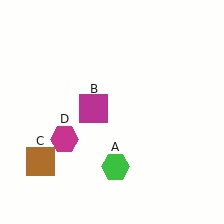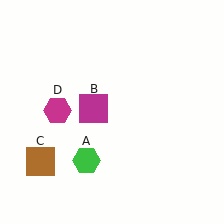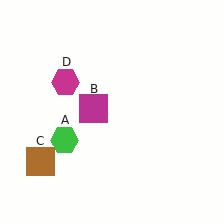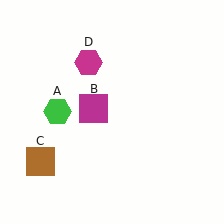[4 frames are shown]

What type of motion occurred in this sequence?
The green hexagon (object A), magenta hexagon (object D) rotated clockwise around the center of the scene.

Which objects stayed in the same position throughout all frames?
Magenta square (object B) and brown square (object C) remained stationary.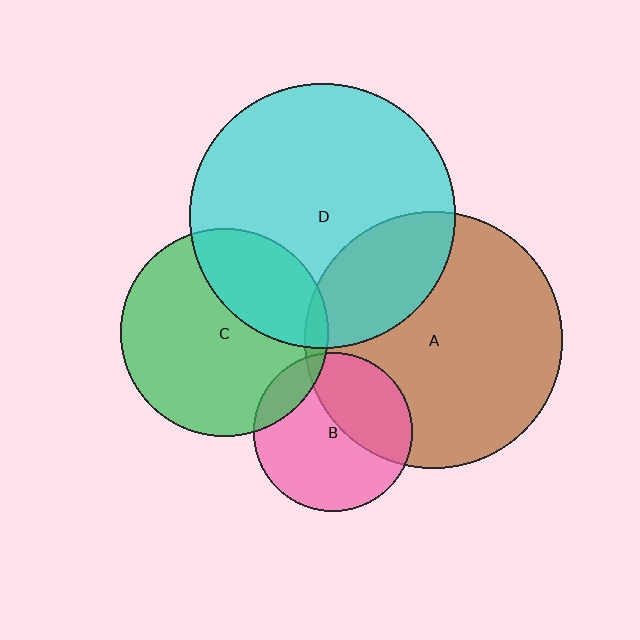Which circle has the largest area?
Circle D (cyan).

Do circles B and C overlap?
Yes.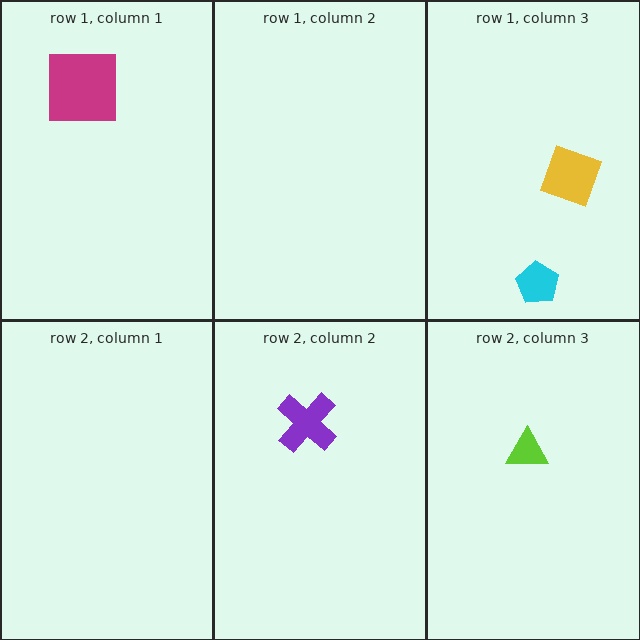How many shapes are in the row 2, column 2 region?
1.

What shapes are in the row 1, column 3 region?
The yellow diamond, the cyan pentagon.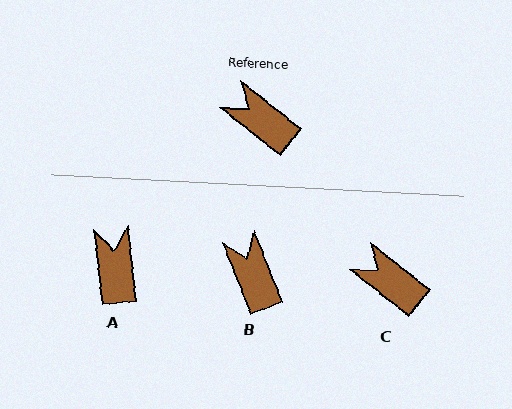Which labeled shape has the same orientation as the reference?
C.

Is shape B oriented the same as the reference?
No, it is off by about 30 degrees.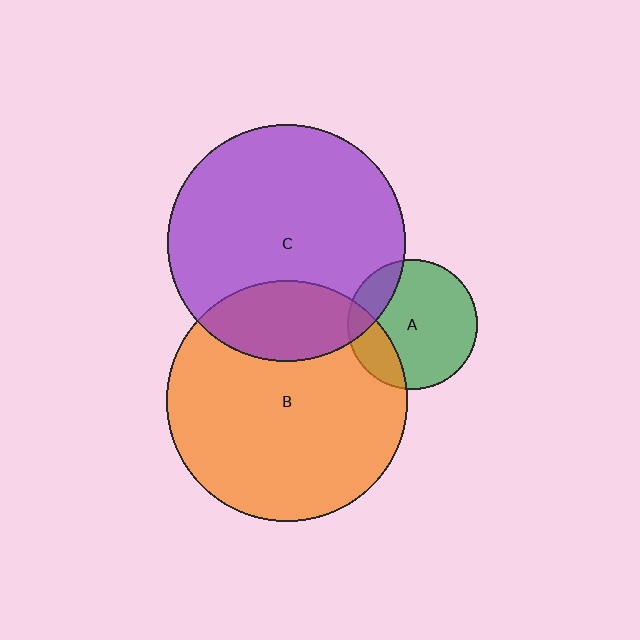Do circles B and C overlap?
Yes.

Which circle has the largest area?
Circle B (orange).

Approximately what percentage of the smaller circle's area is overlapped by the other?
Approximately 25%.